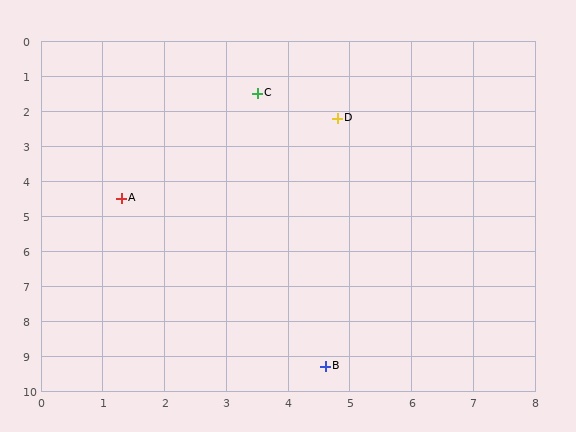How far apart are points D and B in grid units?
Points D and B are about 7.1 grid units apart.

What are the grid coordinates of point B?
Point B is at approximately (4.6, 9.3).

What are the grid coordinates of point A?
Point A is at approximately (1.3, 4.5).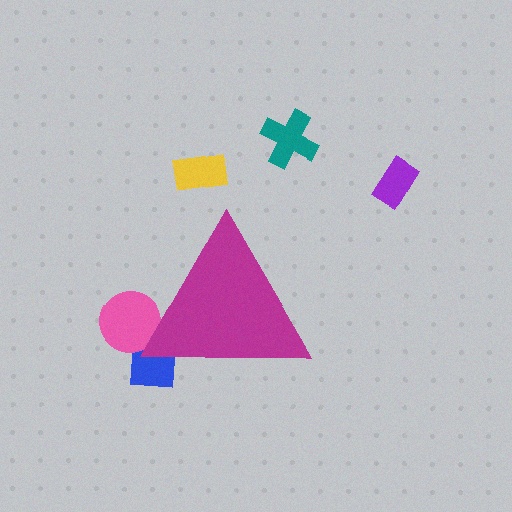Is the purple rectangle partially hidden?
No, the purple rectangle is fully visible.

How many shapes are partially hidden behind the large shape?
2 shapes are partially hidden.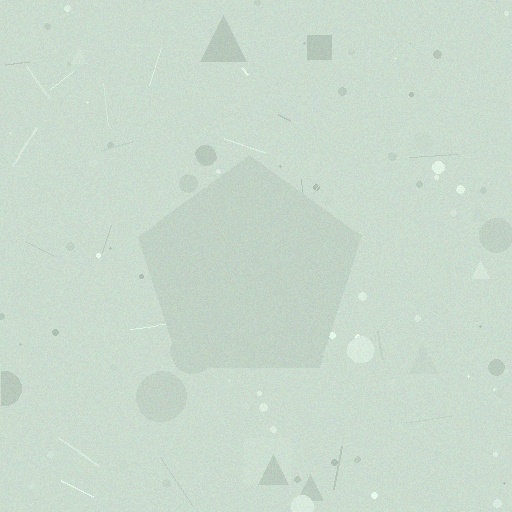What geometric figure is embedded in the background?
A pentagon is embedded in the background.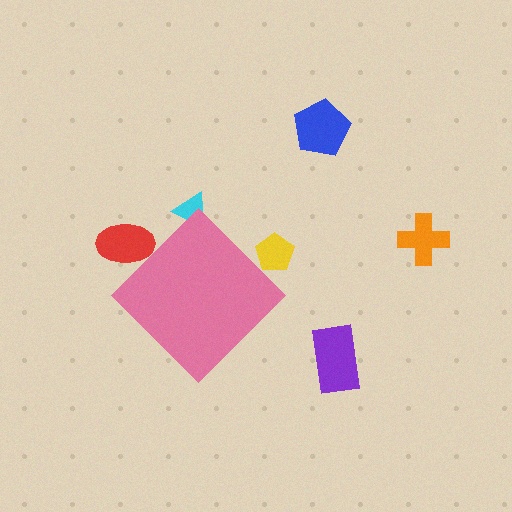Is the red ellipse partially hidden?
Yes, the red ellipse is partially hidden behind the pink diamond.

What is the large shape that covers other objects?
A pink diamond.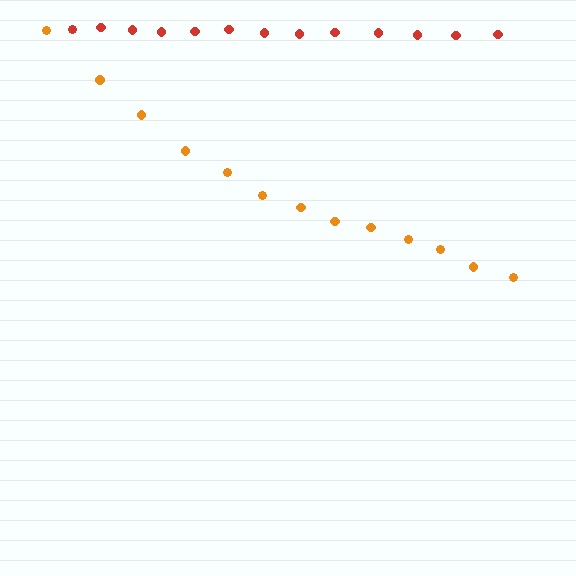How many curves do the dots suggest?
There are 2 distinct paths.